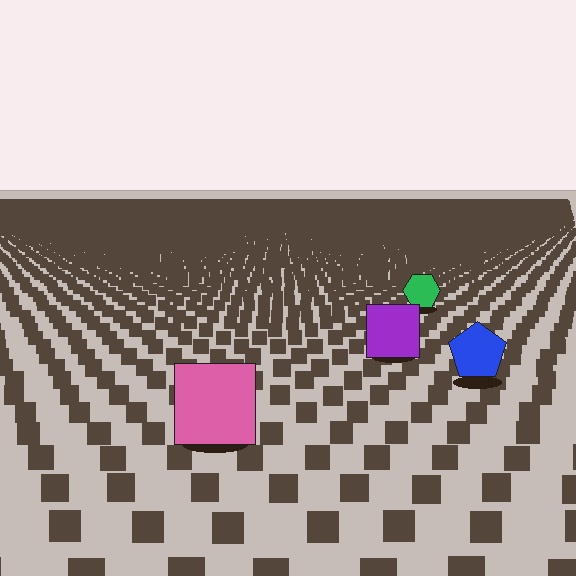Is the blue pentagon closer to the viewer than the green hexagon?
Yes. The blue pentagon is closer — you can tell from the texture gradient: the ground texture is coarser near it.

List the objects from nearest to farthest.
From nearest to farthest: the pink square, the blue pentagon, the purple square, the green hexagon.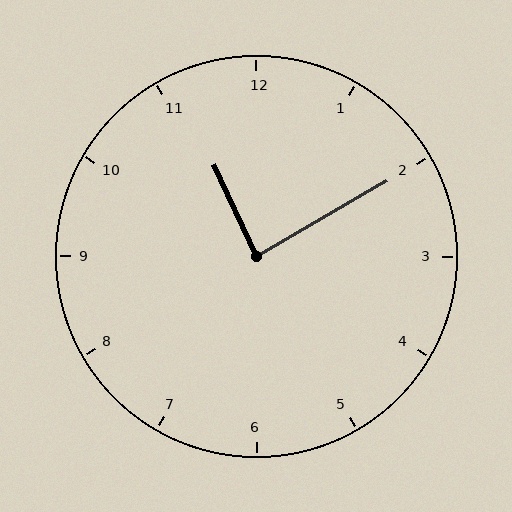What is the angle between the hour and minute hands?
Approximately 85 degrees.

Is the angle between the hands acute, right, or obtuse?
It is right.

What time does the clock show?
11:10.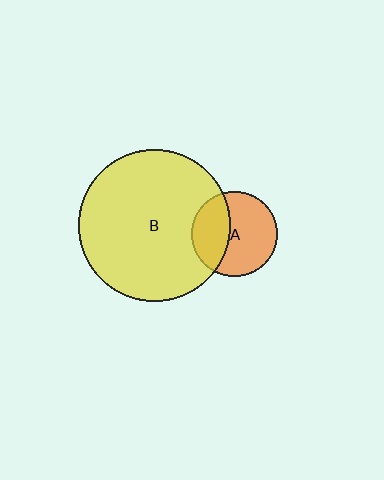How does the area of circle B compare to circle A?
Approximately 3.2 times.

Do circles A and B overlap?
Yes.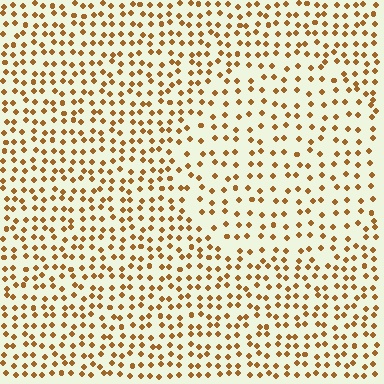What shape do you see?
I see a circle.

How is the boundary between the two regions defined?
The boundary is defined by a change in element density (approximately 1.6x ratio). All elements are the same color, size, and shape.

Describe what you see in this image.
The image contains small brown elements arranged at two different densities. A circle-shaped region is visible where the elements are less densely packed than the surrounding area.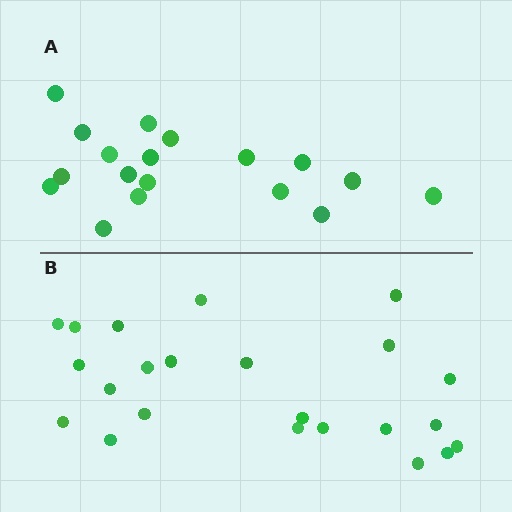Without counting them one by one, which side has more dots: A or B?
Region B (the bottom region) has more dots.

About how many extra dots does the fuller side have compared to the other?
Region B has about 5 more dots than region A.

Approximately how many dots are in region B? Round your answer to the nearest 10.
About 20 dots. (The exact count is 23, which rounds to 20.)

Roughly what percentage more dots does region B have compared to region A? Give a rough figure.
About 30% more.